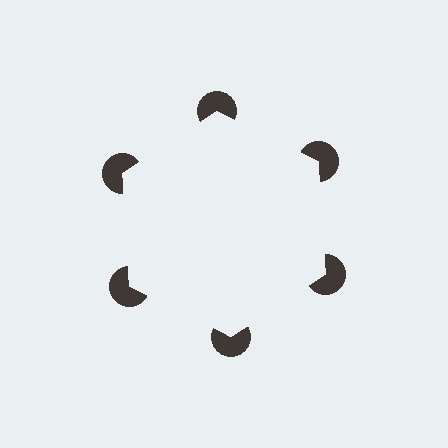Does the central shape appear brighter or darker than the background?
It typically appears slightly brighter than the background, even though no actual brightness change is drawn.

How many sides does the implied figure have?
6 sides.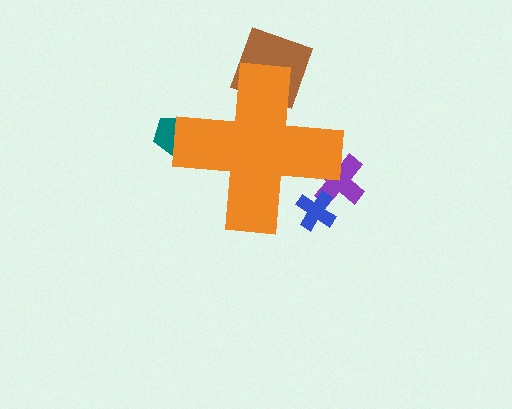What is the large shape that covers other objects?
An orange cross.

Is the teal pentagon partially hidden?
Yes, the teal pentagon is partially hidden behind the orange cross.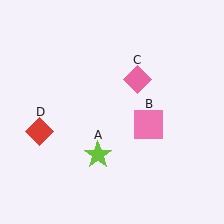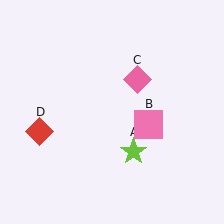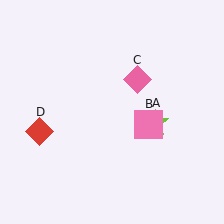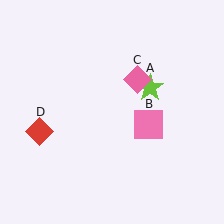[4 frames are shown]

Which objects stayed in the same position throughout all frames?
Pink square (object B) and pink diamond (object C) and red diamond (object D) remained stationary.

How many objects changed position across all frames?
1 object changed position: lime star (object A).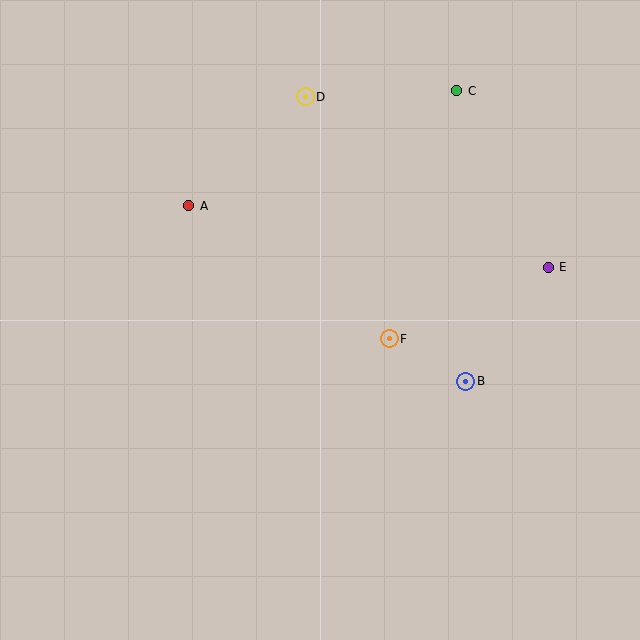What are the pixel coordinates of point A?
Point A is at (189, 206).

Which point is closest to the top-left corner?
Point A is closest to the top-left corner.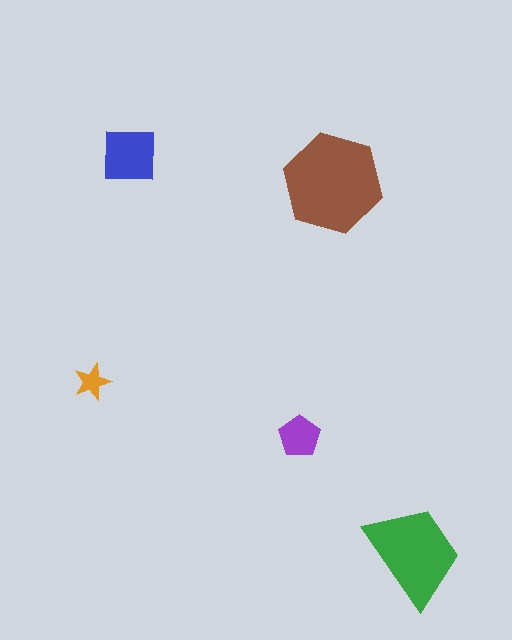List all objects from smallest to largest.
The orange star, the purple pentagon, the blue square, the green trapezoid, the brown hexagon.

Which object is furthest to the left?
The orange star is leftmost.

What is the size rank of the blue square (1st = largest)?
3rd.